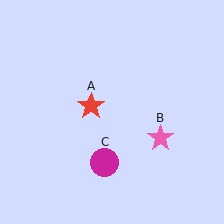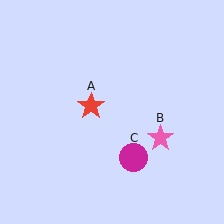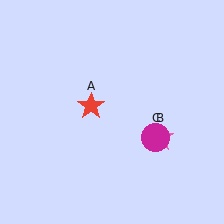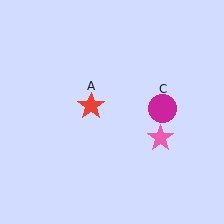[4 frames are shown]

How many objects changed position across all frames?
1 object changed position: magenta circle (object C).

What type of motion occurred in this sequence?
The magenta circle (object C) rotated counterclockwise around the center of the scene.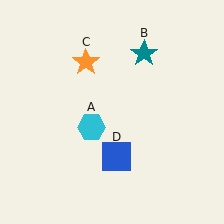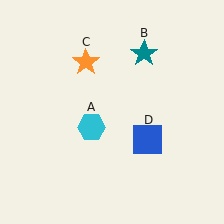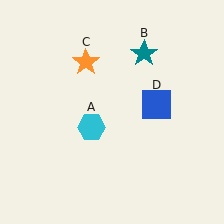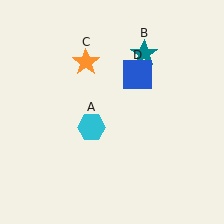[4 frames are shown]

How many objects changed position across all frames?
1 object changed position: blue square (object D).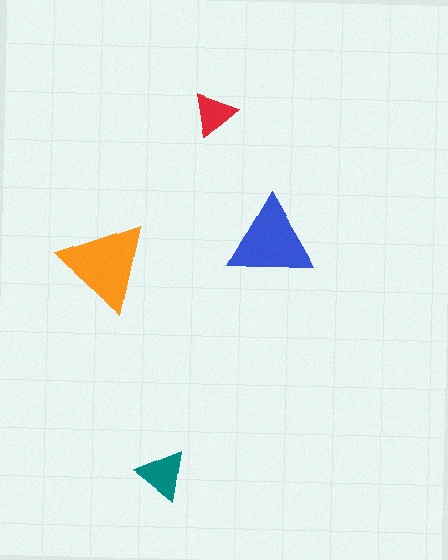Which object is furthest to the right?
The blue triangle is rightmost.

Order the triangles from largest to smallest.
the orange one, the blue one, the teal one, the red one.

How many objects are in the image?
There are 4 objects in the image.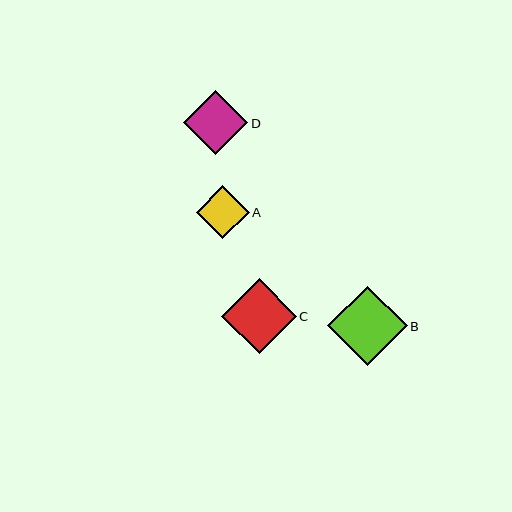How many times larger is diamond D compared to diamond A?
Diamond D is approximately 1.2 times the size of diamond A.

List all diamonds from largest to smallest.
From largest to smallest: B, C, D, A.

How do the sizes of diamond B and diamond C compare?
Diamond B and diamond C are approximately the same size.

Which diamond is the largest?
Diamond B is the largest with a size of approximately 79 pixels.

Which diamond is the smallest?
Diamond A is the smallest with a size of approximately 53 pixels.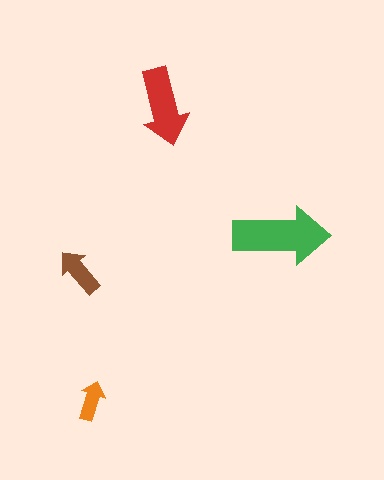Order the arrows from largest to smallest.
the green one, the red one, the brown one, the orange one.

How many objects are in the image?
There are 4 objects in the image.